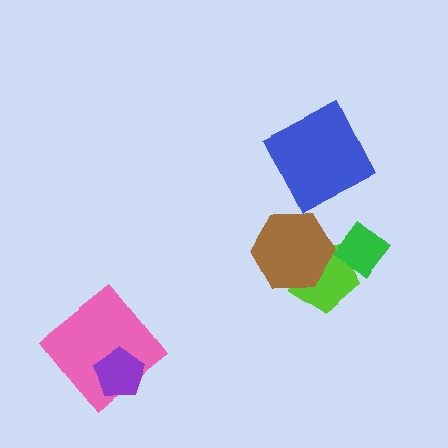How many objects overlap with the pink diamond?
1 object overlaps with the pink diamond.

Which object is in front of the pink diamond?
The purple pentagon is in front of the pink diamond.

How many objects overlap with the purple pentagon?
1 object overlaps with the purple pentagon.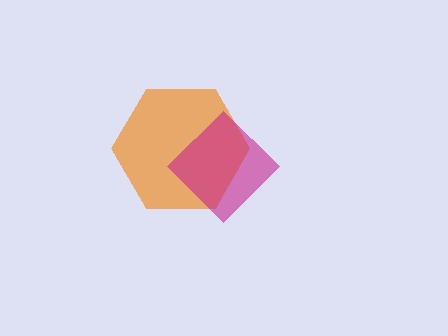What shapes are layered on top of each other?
The layered shapes are: an orange hexagon, a magenta diamond.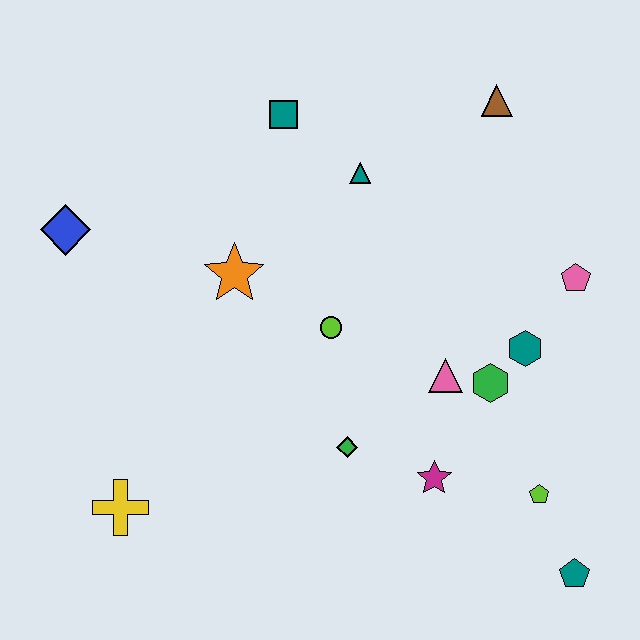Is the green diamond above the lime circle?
No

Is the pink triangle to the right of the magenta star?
Yes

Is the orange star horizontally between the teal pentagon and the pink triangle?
No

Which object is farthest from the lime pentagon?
The blue diamond is farthest from the lime pentagon.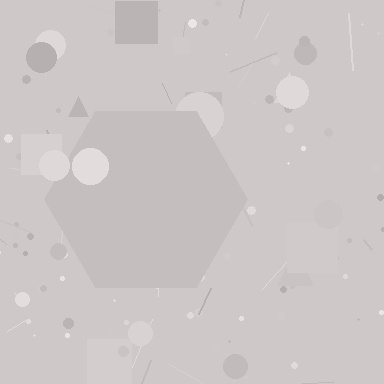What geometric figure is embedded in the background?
A hexagon is embedded in the background.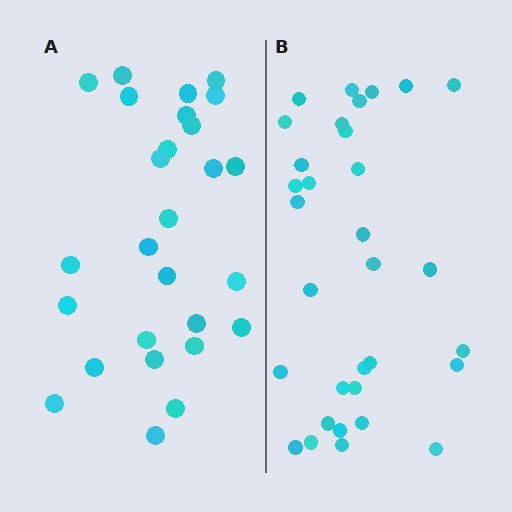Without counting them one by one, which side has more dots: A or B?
Region B (the right region) has more dots.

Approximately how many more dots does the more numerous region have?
Region B has about 5 more dots than region A.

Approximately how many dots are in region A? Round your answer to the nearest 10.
About 30 dots. (The exact count is 27, which rounds to 30.)